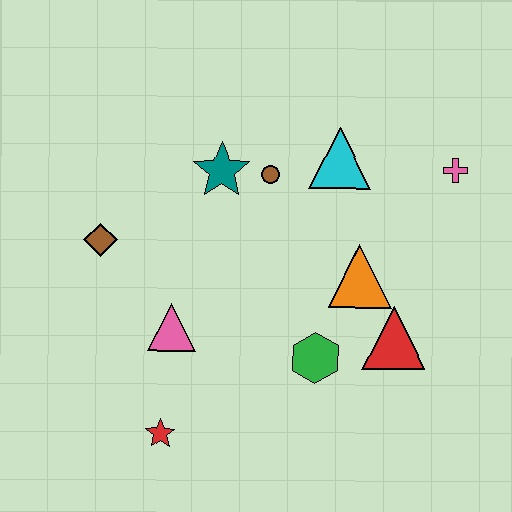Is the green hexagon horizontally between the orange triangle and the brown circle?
Yes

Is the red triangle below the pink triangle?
Yes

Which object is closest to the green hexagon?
The red triangle is closest to the green hexagon.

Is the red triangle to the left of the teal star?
No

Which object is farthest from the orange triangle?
The brown diamond is farthest from the orange triangle.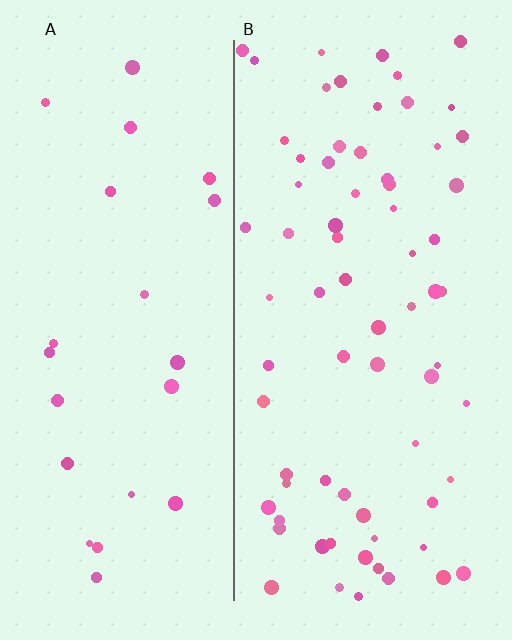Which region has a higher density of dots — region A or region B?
B (the right).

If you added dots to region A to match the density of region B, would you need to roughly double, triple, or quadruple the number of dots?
Approximately triple.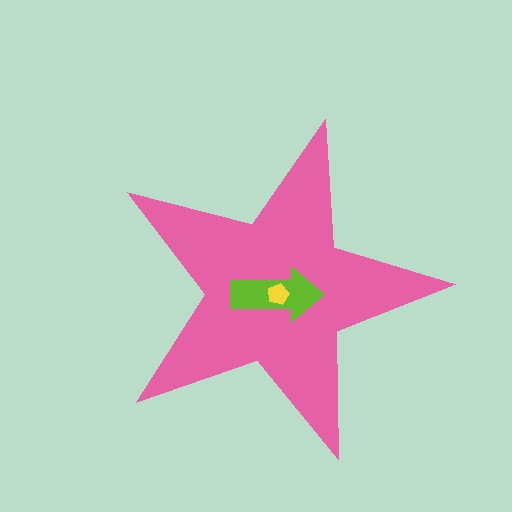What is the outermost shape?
The pink star.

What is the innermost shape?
The yellow pentagon.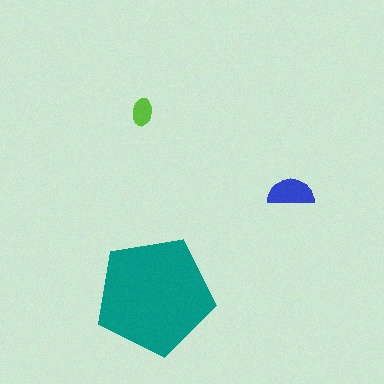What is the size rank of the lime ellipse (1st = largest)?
3rd.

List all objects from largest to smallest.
The teal pentagon, the blue semicircle, the lime ellipse.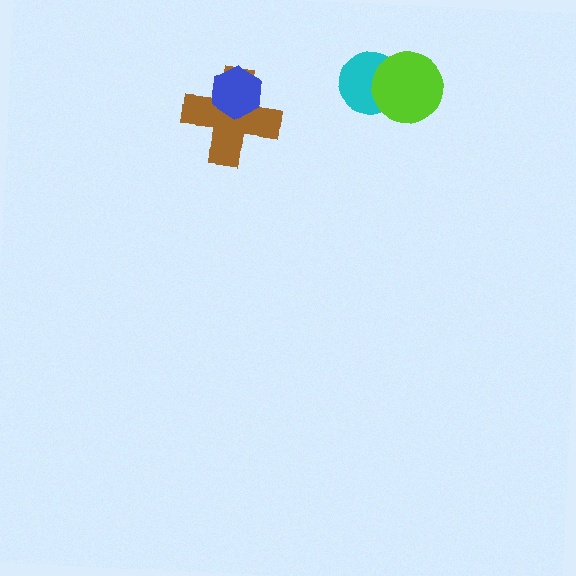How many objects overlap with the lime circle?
1 object overlaps with the lime circle.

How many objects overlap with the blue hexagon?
1 object overlaps with the blue hexagon.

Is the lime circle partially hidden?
No, no other shape covers it.